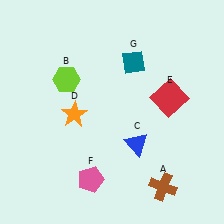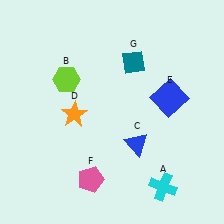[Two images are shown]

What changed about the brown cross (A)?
In Image 1, A is brown. In Image 2, it changed to cyan.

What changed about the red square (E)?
In Image 1, E is red. In Image 2, it changed to blue.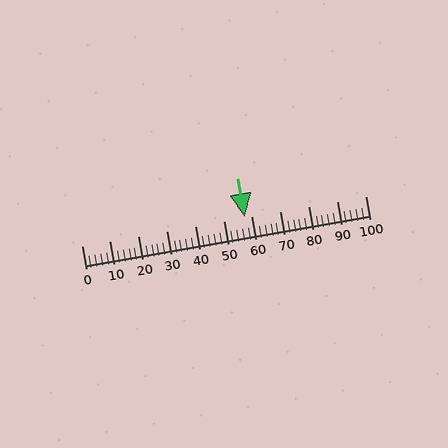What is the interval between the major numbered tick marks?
The major tick marks are spaced 10 units apart.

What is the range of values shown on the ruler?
The ruler shows values from 0 to 100.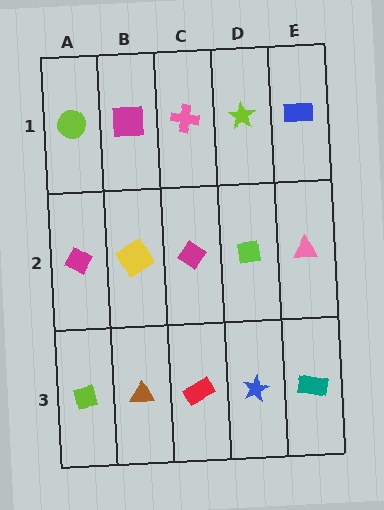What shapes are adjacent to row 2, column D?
A lime star (row 1, column D), a blue star (row 3, column D), a magenta diamond (row 2, column C), a pink triangle (row 2, column E).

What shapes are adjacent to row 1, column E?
A pink triangle (row 2, column E), a lime star (row 1, column D).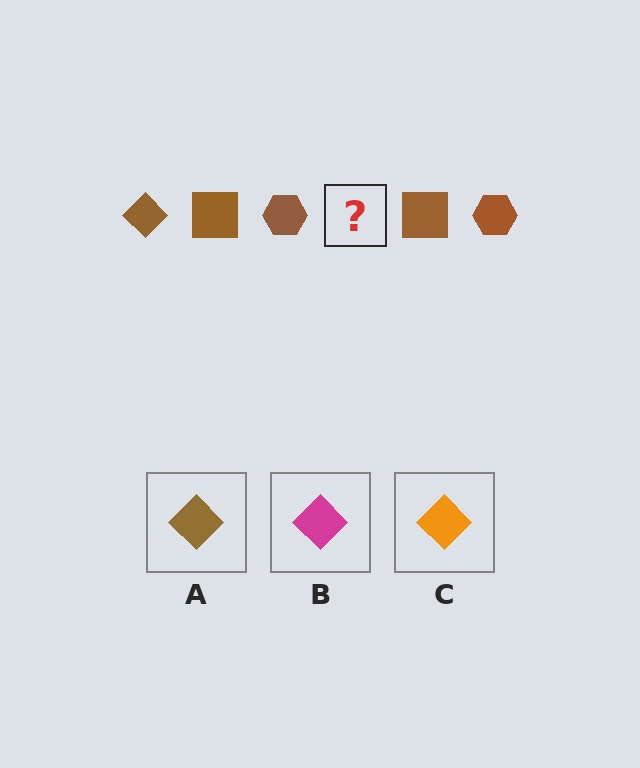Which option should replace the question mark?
Option A.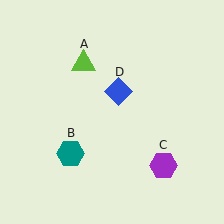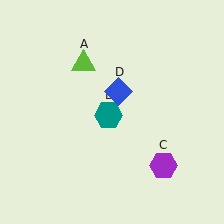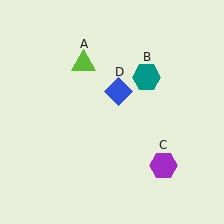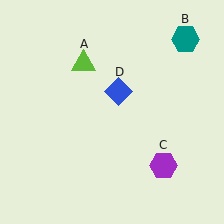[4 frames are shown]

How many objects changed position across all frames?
1 object changed position: teal hexagon (object B).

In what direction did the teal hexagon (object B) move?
The teal hexagon (object B) moved up and to the right.